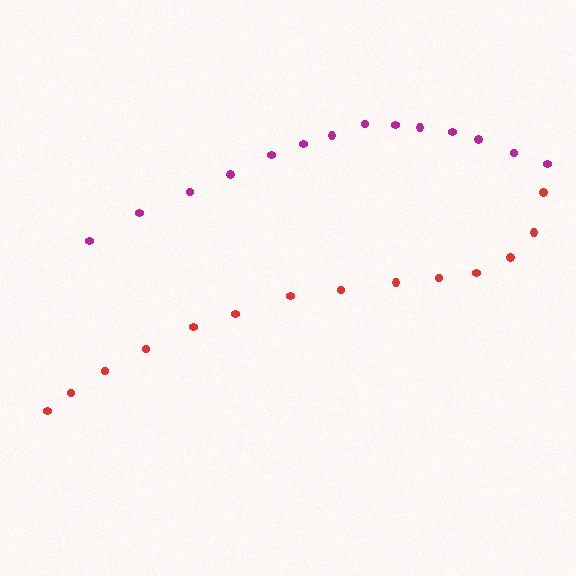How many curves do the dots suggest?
There are 2 distinct paths.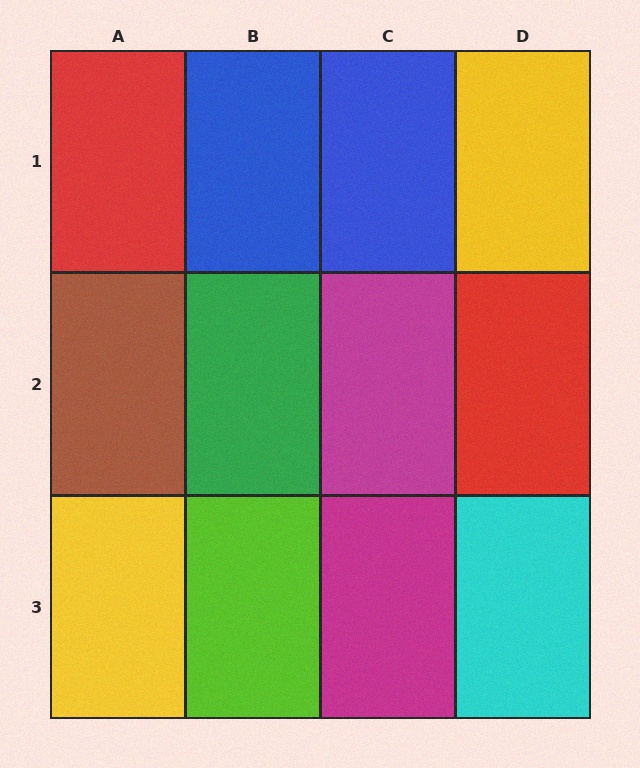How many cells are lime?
1 cell is lime.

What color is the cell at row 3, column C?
Magenta.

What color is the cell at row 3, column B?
Lime.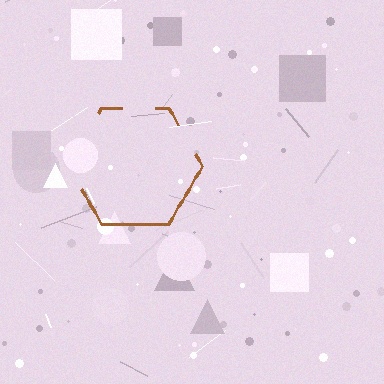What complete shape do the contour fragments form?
The contour fragments form a hexagon.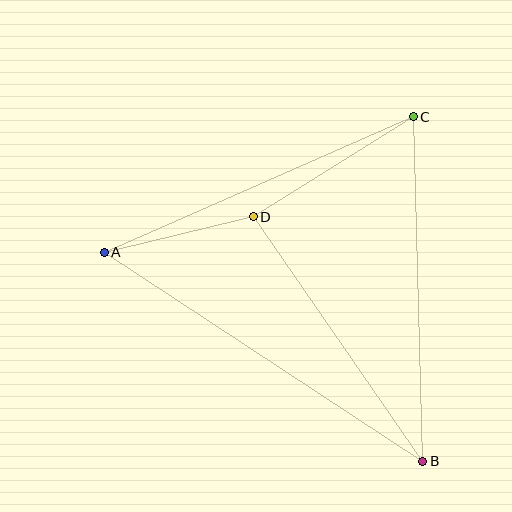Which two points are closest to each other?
Points A and D are closest to each other.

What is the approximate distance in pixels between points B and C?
The distance between B and C is approximately 344 pixels.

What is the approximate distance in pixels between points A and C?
The distance between A and C is approximately 338 pixels.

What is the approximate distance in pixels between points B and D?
The distance between B and D is approximately 297 pixels.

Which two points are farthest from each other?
Points A and B are farthest from each other.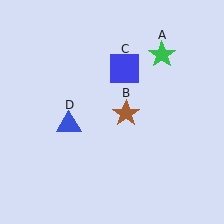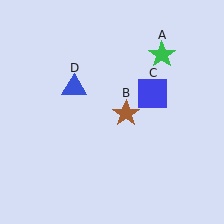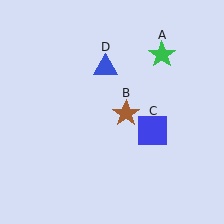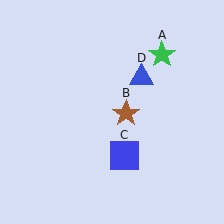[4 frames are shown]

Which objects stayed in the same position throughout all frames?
Green star (object A) and brown star (object B) remained stationary.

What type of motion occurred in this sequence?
The blue square (object C), blue triangle (object D) rotated clockwise around the center of the scene.